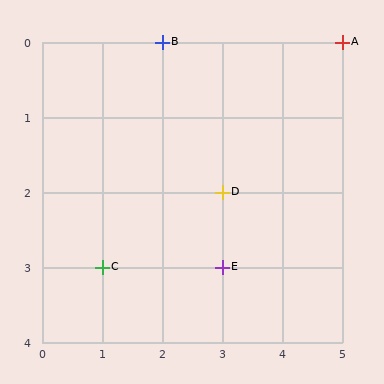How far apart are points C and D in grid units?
Points C and D are 2 columns and 1 row apart (about 2.2 grid units diagonally).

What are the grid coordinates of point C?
Point C is at grid coordinates (1, 3).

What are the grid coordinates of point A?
Point A is at grid coordinates (5, 0).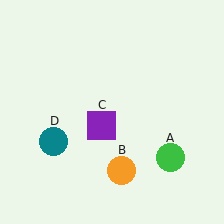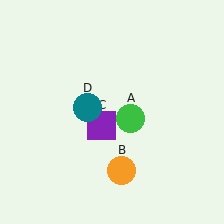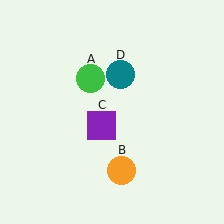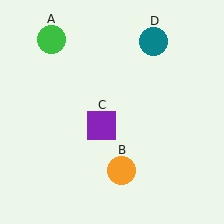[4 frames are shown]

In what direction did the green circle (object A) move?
The green circle (object A) moved up and to the left.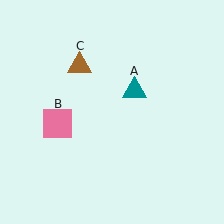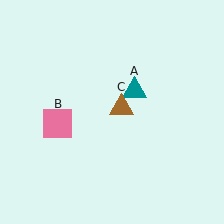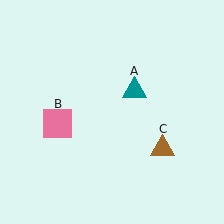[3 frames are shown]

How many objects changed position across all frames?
1 object changed position: brown triangle (object C).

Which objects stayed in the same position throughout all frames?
Teal triangle (object A) and pink square (object B) remained stationary.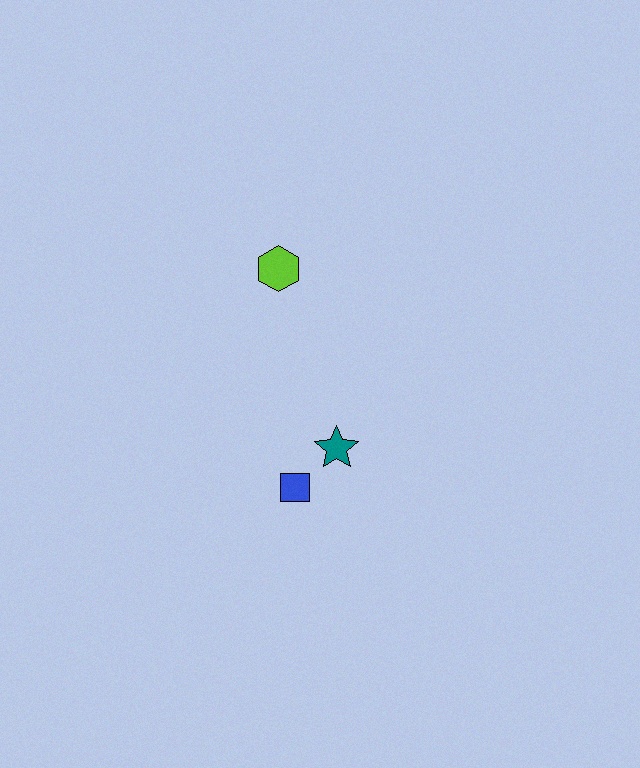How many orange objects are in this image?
There are no orange objects.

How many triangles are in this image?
There are no triangles.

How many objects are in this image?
There are 3 objects.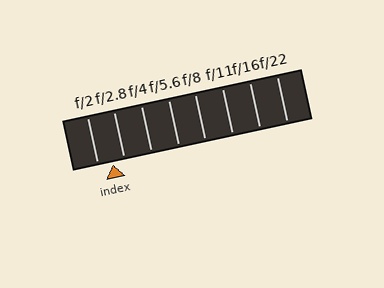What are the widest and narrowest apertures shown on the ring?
The widest aperture shown is f/2 and the narrowest is f/22.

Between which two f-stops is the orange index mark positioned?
The index mark is between f/2 and f/2.8.